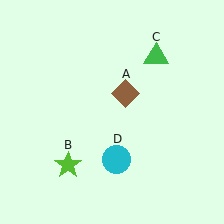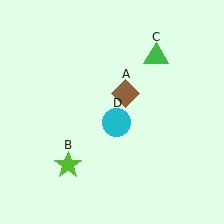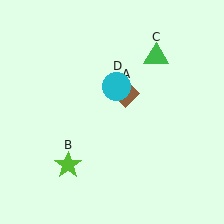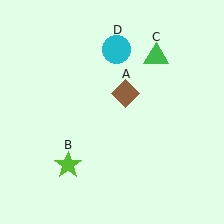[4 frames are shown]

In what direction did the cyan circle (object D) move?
The cyan circle (object D) moved up.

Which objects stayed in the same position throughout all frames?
Brown diamond (object A) and lime star (object B) and green triangle (object C) remained stationary.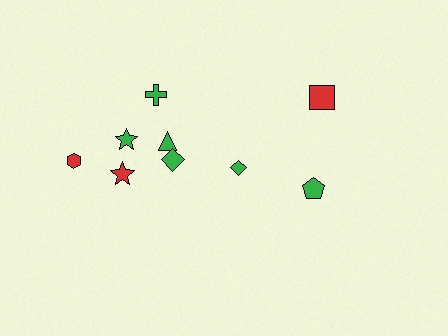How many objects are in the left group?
There are 6 objects.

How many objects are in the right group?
There are 3 objects.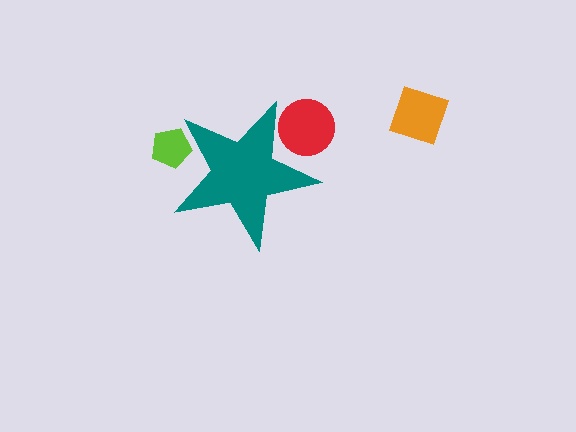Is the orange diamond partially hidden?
No, the orange diamond is fully visible.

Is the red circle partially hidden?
Yes, the red circle is partially hidden behind the teal star.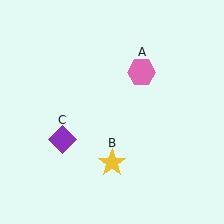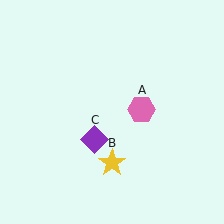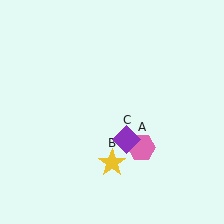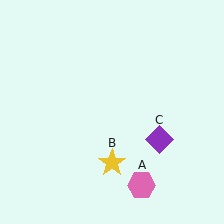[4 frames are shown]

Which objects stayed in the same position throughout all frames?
Yellow star (object B) remained stationary.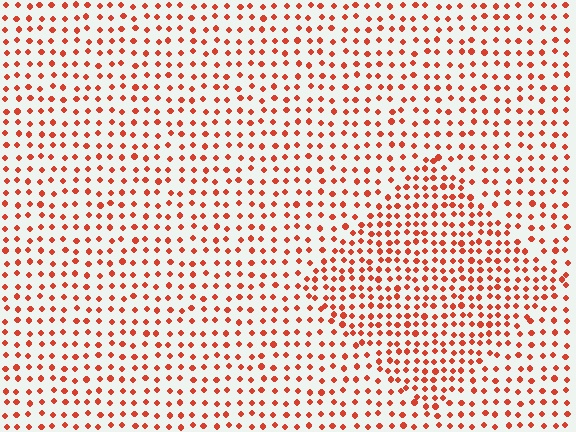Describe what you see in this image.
The image contains small red elements arranged at two different densities. A diamond-shaped region is visible where the elements are more densely packed than the surrounding area.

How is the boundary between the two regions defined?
The boundary is defined by a change in element density (approximately 1.6x ratio). All elements are the same color, size, and shape.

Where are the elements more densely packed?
The elements are more densely packed inside the diamond boundary.